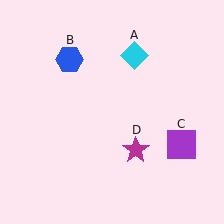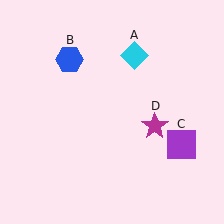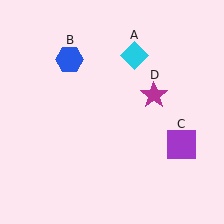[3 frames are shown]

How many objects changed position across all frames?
1 object changed position: magenta star (object D).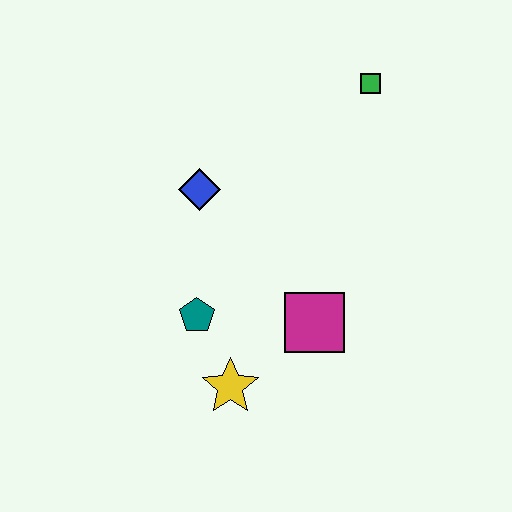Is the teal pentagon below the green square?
Yes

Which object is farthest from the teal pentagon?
The green square is farthest from the teal pentagon.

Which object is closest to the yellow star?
The teal pentagon is closest to the yellow star.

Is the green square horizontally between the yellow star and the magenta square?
No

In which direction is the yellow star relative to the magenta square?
The yellow star is to the left of the magenta square.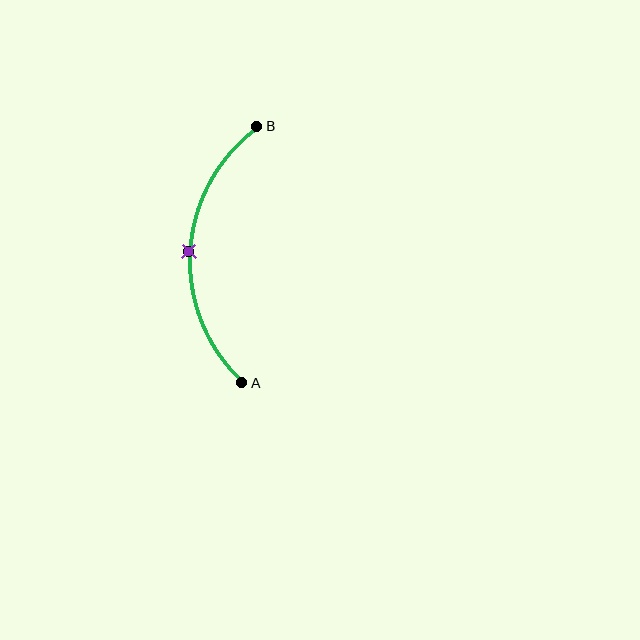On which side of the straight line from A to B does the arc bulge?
The arc bulges to the left of the straight line connecting A and B.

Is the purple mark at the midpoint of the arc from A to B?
Yes. The purple mark lies on the arc at equal arc-length from both A and B — it is the arc midpoint.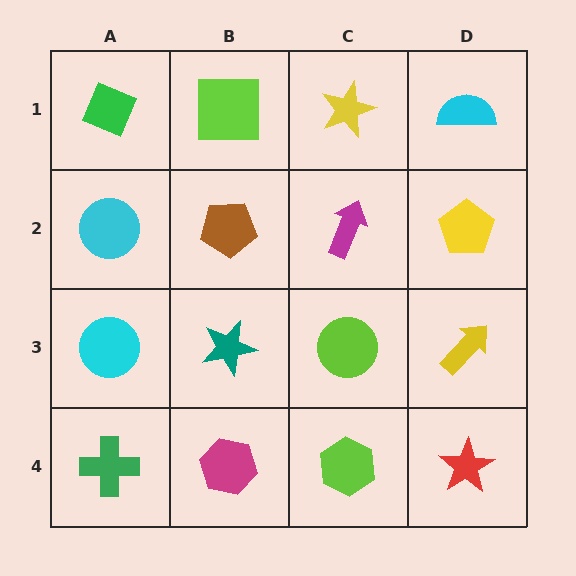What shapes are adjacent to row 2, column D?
A cyan semicircle (row 1, column D), a yellow arrow (row 3, column D), a magenta arrow (row 2, column C).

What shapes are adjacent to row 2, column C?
A yellow star (row 1, column C), a lime circle (row 3, column C), a brown pentagon (row 2, column B), a yellow pentagon (row 2, column D).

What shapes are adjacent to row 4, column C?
A lime circle (row 3, column C), a magenta hexagon (row 4, column B), a red star (row 4, column D).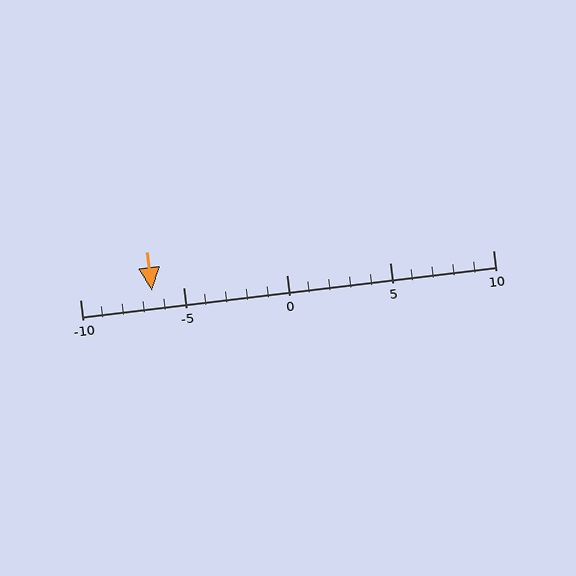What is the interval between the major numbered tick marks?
The major tick marks are spaced 5 units apart.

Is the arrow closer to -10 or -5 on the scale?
The arrow is closer to -5.